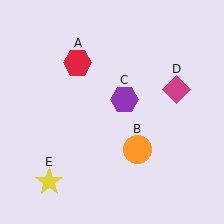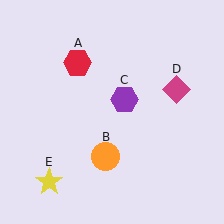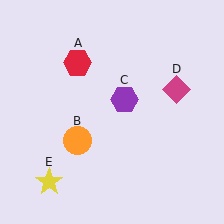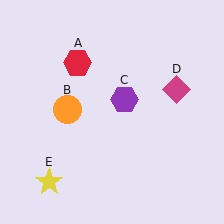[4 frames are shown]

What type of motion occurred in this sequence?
The orange circle (object B) rotated clockwise around the center of the scene.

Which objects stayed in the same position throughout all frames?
Red hexagon (object A) and purple hexagon (object C) and magenta diamond (object D) and yellow star (object E) remained stationary.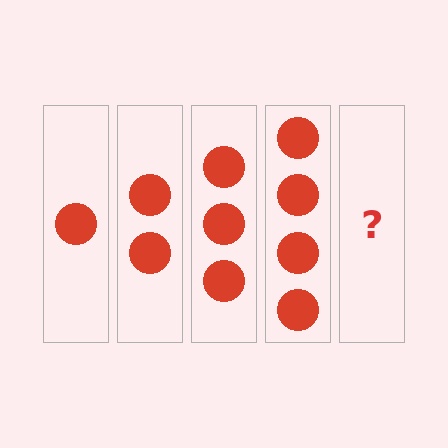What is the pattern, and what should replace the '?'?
The pattern is that each step adds one more circle. The '?' should be 5 circles.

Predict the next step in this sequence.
The next step is 5 circles.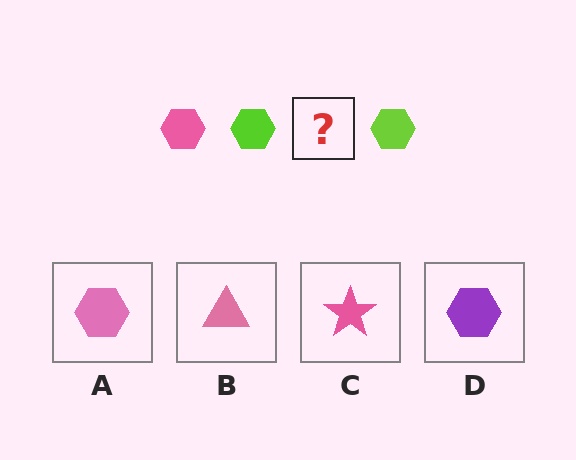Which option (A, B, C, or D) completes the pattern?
A.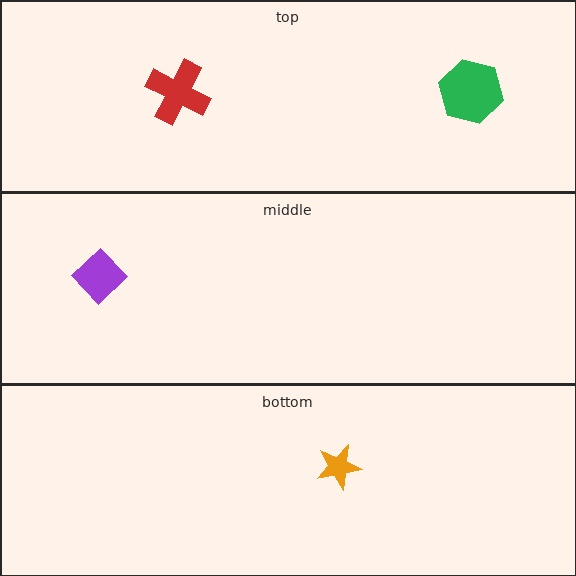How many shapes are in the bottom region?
1.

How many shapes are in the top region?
2.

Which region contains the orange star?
The bottom region.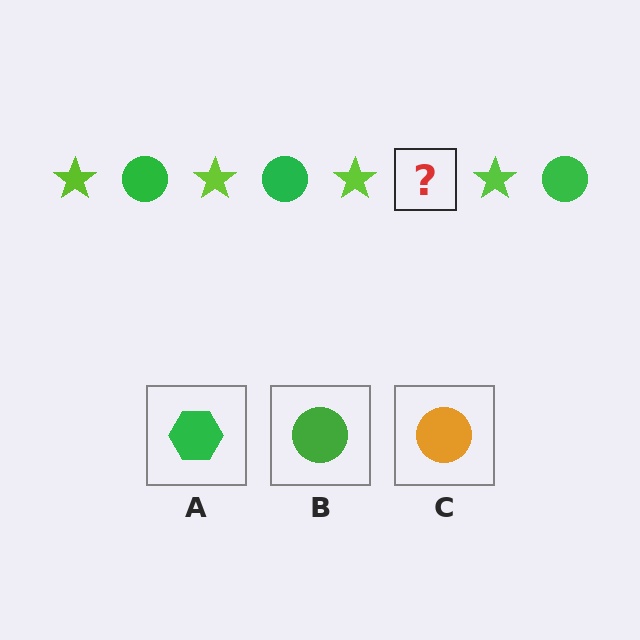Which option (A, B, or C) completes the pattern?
B.